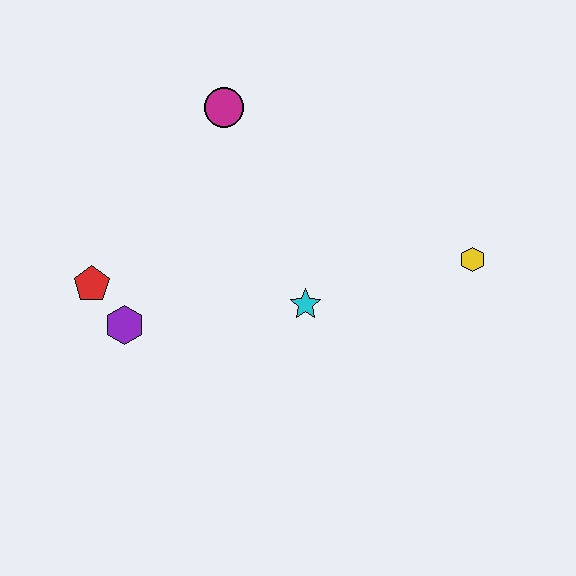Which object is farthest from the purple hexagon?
The yellow hexagon is farthest from the purple hexagon.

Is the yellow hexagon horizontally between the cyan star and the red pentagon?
No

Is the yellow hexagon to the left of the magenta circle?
No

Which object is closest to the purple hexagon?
The red pentagon is closest to the purple hexagon.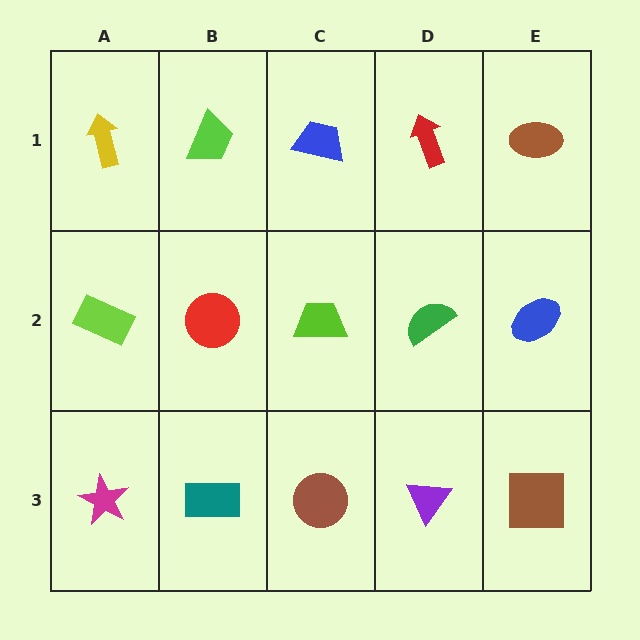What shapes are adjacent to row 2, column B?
A lime trapezoid (row 1, column B), a teal rectangle (row 3, column B), a lime rectangle (row 2, column A), a lime trapezoid (row 2, column C).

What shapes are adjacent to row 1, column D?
A green semicircle (row 2, column D), a blue trapezoid (row 1, column C), a brown ellipse (row 1, column E).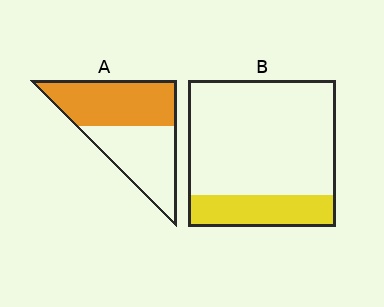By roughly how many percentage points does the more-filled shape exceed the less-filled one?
By roughly 30 percentage points (A over B).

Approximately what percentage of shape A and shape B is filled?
A is approximately 55% and B is approximately 20%.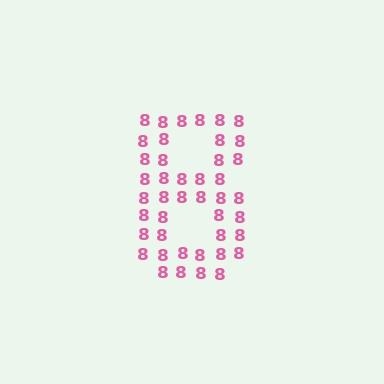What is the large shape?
The large shape is the digit 8.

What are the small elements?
The small elements are digit 8's.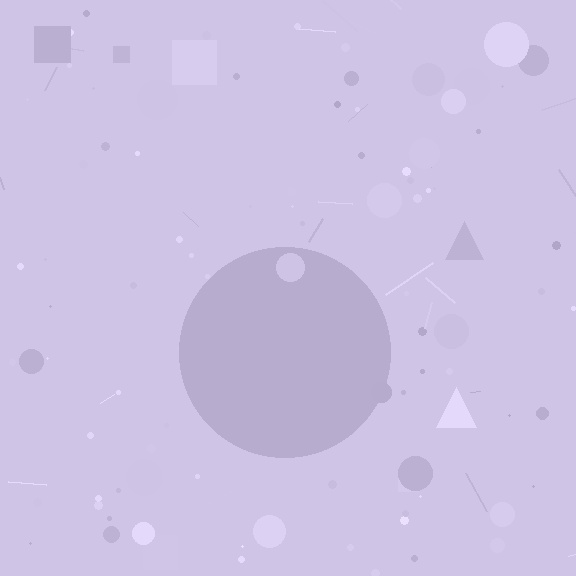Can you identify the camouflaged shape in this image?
The camouflaged shape is a circle.